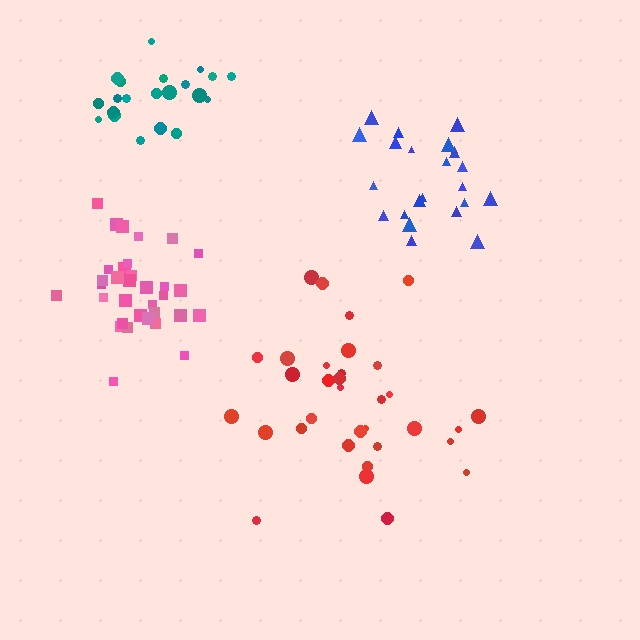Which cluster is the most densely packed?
Pink.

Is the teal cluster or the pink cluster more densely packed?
Pink.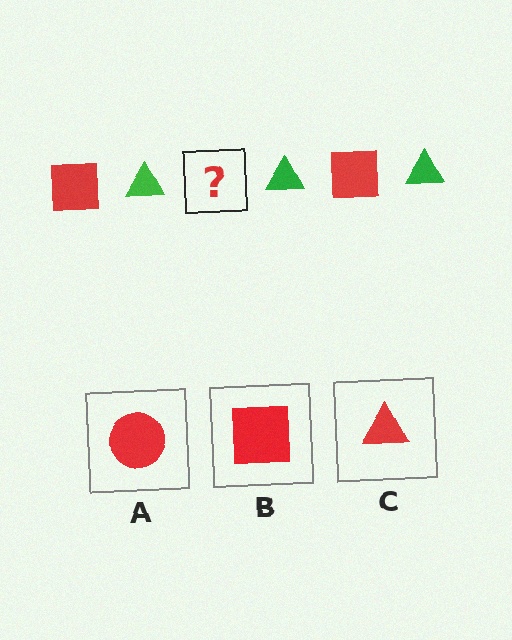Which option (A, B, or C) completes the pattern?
B.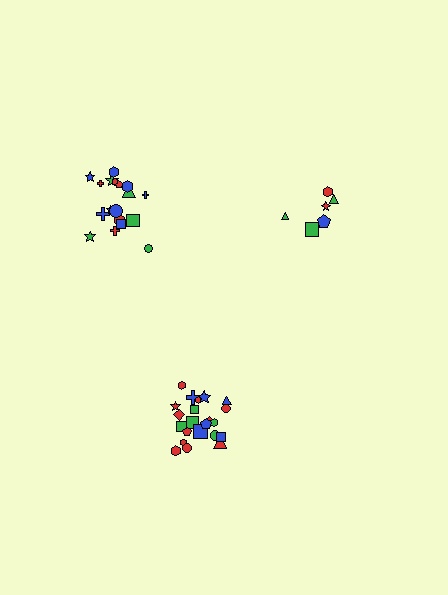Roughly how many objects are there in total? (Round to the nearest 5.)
Roughly 45 objects in total.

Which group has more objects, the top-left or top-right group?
The top-left group.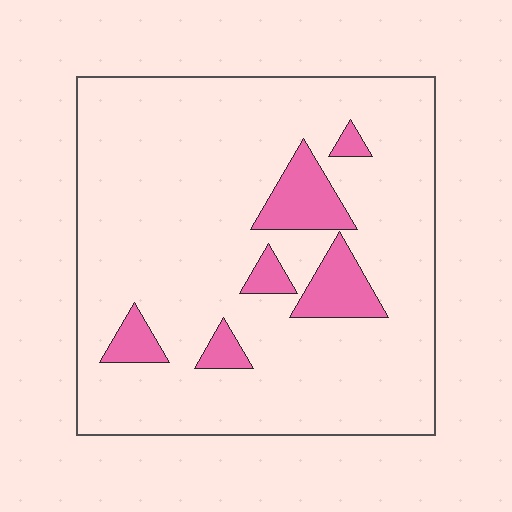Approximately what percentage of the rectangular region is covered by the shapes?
Approximately 10%.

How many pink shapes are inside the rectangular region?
6.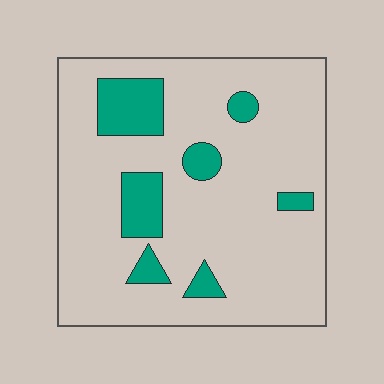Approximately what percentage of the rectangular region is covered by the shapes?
Approximately 15%.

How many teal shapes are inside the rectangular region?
7.